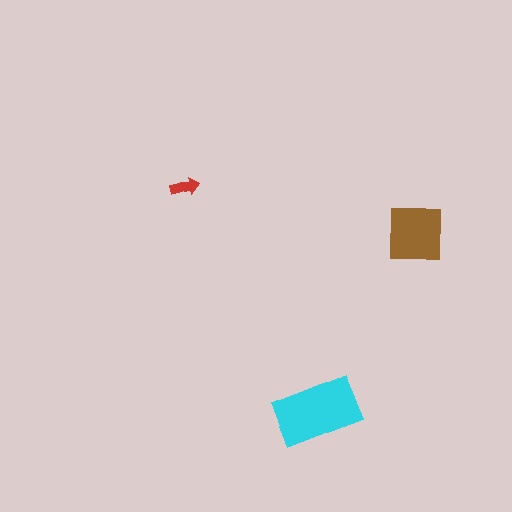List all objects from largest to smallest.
The cyan rectangle, the brown square, the red arrow.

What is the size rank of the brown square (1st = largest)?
2nd.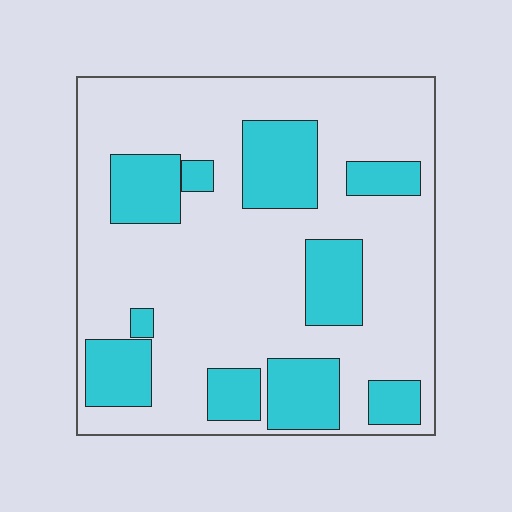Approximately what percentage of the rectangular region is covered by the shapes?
Approximately 30%.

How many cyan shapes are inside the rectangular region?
10.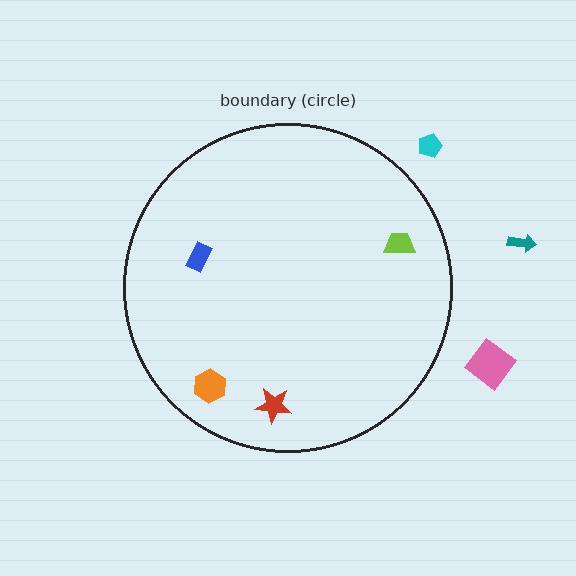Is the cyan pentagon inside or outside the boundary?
Outside.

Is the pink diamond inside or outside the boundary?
Outside.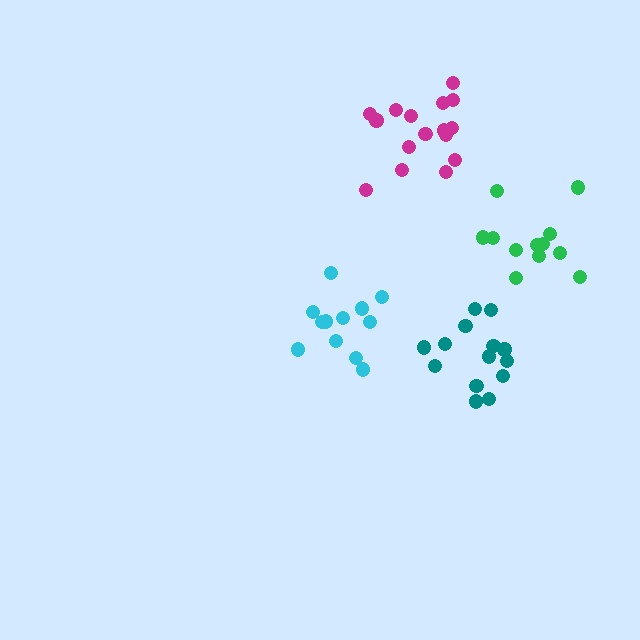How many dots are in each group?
Group 1: 14 dots, Group 2: 16 dots, Group 3: 12 dots, Group 4: 12 dots (54 total).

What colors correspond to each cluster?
The clusters are colored: teal, magenta, cyan, green.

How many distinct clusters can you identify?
There are 4 distinct clusters.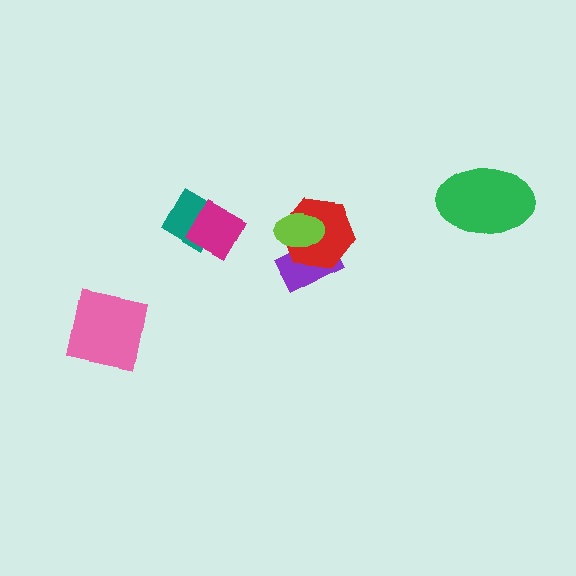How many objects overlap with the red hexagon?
2 objects overlap with the red hexagon.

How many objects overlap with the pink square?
0 objects overlap with the pink square.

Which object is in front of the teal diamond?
The magenta diamond is in front of the teal diamond.